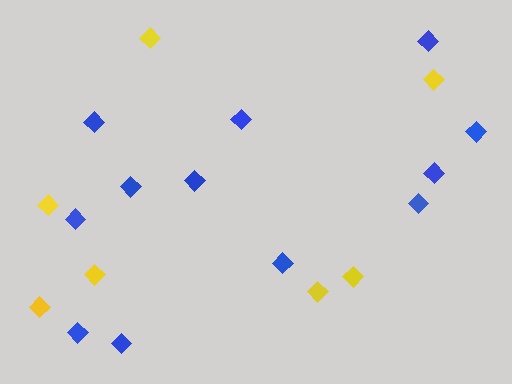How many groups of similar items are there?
There are 2 groups: one group of yellow diamonds (7) and one group of blue diamonds (12).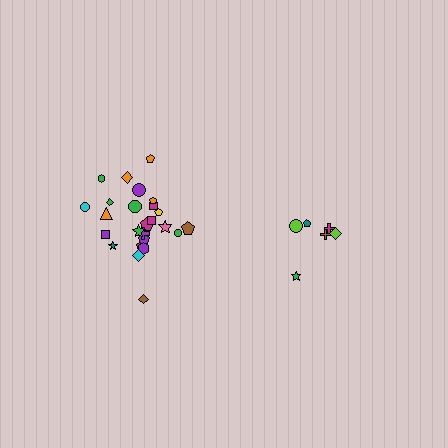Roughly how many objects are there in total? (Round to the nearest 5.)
Roughly 30 objects in total.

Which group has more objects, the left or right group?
The left group.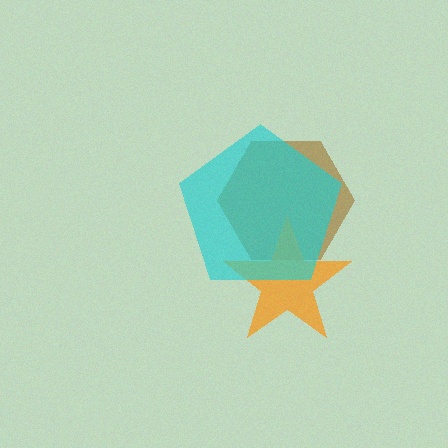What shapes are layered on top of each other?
The layered shapes are: a brown hexagon, an orange star, a cyan pentagon.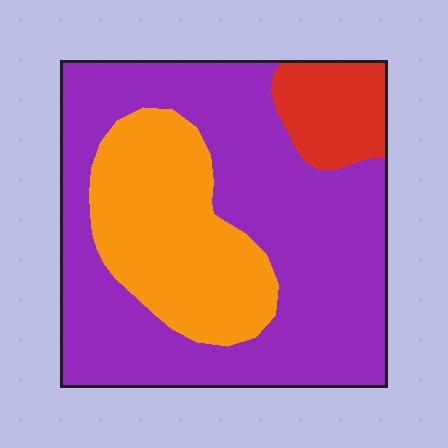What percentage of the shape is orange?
Orange covers 27% of the shape.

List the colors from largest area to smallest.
From largest to smallest: purple, orange, red.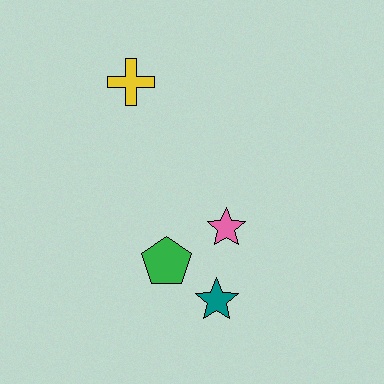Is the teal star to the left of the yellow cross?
No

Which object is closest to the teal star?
The green pentagon is closest to the teal star.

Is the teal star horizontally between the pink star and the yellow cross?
Yes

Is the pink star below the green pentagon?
No